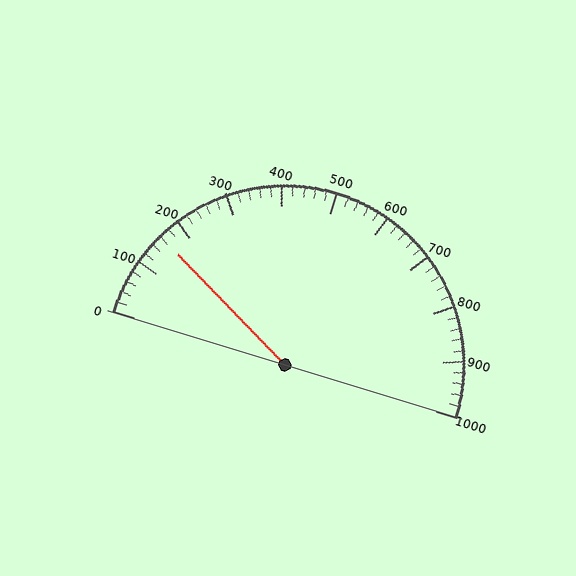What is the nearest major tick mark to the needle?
The nearest major tick mark is 200.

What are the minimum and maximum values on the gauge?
The gauge ranges from 0 to 1000.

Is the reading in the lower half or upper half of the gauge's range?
The reading is in the lower half of the range (0 to 1000).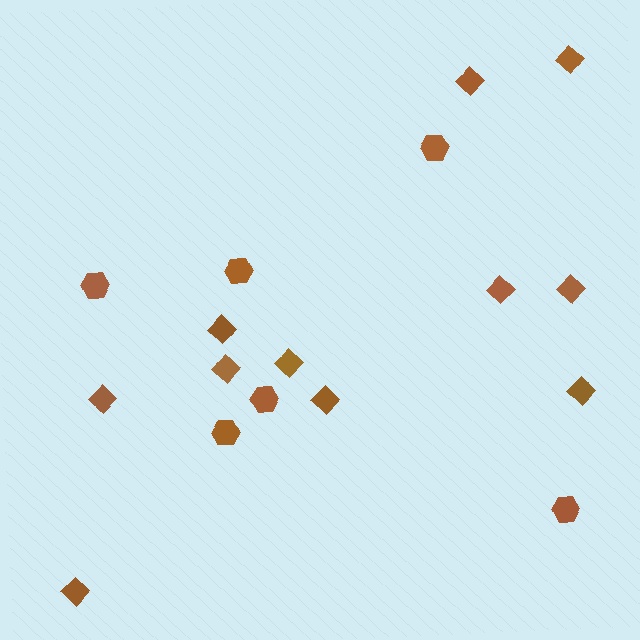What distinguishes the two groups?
There are 2 groups: one group of diamonds (11) and one group of hexagons (6).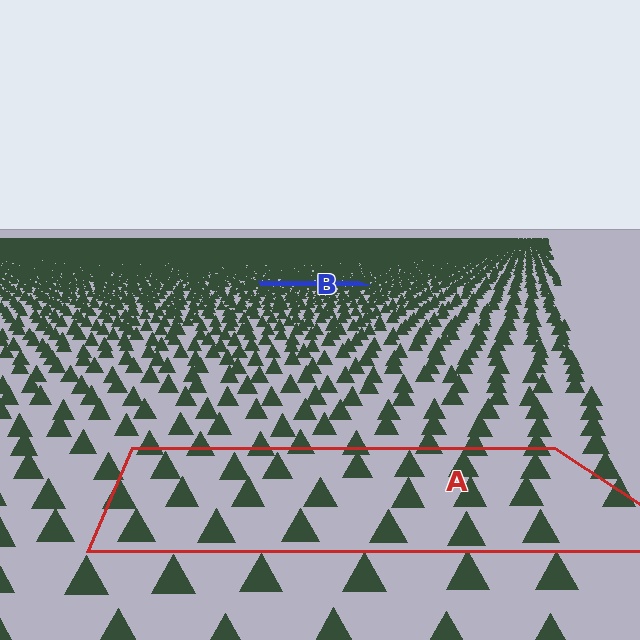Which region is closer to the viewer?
Region A is closer. The texture elements there are larger and more spread out.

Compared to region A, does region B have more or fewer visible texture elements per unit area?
Region B has more texture elements per unit area — they are packed more densely because it is farther away.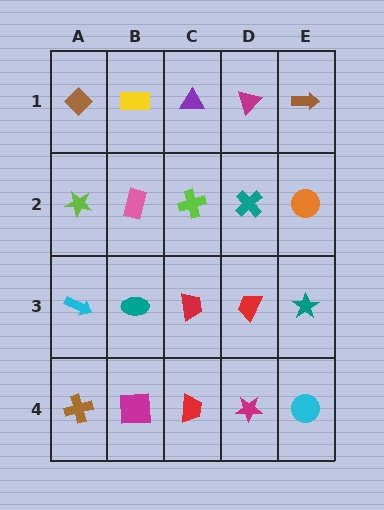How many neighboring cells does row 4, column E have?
2.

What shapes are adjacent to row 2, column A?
A brown diamond (row 1, column A), a cyan arrow (row 3, column A), a pink rectangle (row 2, column B).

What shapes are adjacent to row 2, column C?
A purple triangle (row 1, column C), a red trapezoid (row 3, column C), a pink rectangle (row 2, column B), a teal cross (row 2, column D).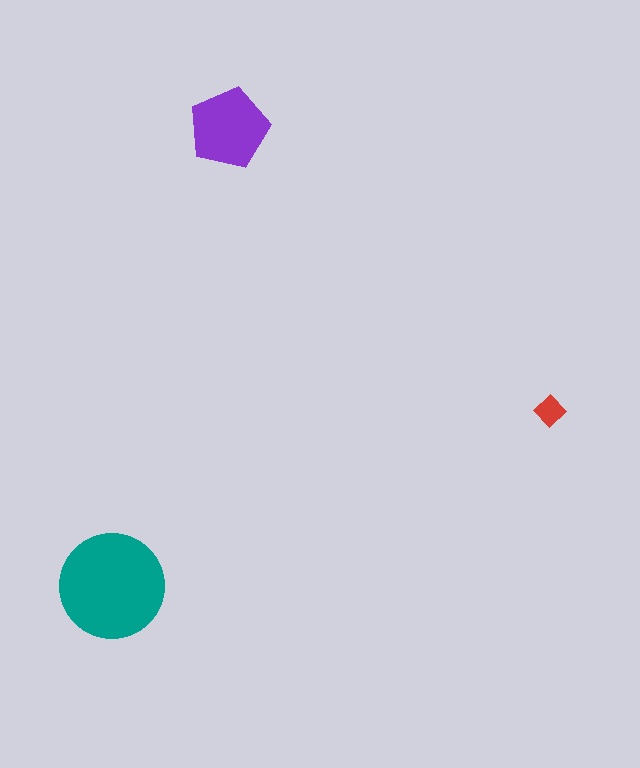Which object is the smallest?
The red diamond.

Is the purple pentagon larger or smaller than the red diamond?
Larger.